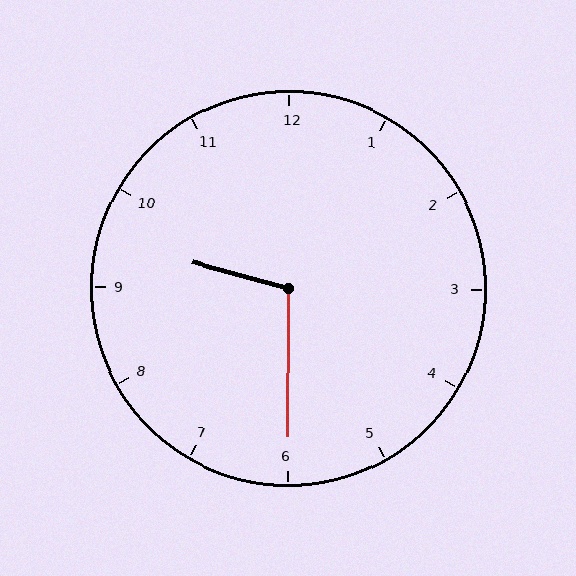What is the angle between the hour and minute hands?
Approximately 105 degrees.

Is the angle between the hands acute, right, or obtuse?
It is obtuse.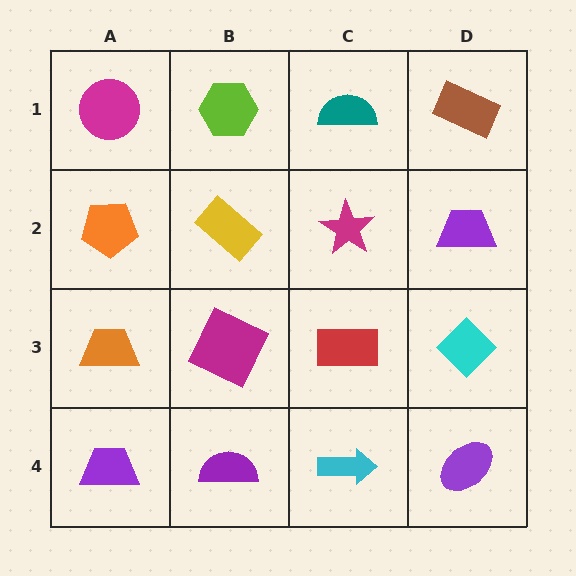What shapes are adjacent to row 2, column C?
A teal semicircle (row 1, column C), a red rectangle (row 3, column C), a yellow rectangle (row 2, column B), a purple trapezoid (row 2, column D).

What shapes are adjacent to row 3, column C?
A magenta star (row 2, column C), a cyan arrow (row 4, column C), a magenta square (row 3, column B), a cyan diamond (row 3, column D).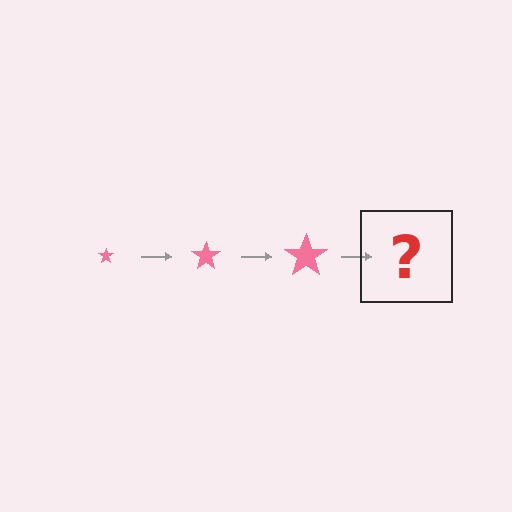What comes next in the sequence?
The next element should be a pink star, larger than the previous one.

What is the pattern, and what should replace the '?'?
The pattern is that the star gets progressively larger each step. The '?' should be a pink star, larger than the previous one.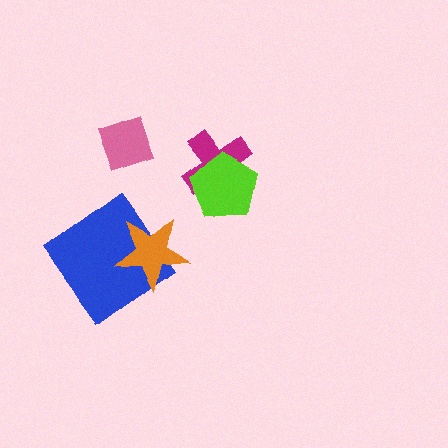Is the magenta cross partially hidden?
Yes, it is partially covered by another shape.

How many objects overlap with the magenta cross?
1 object overlaps with the magenta cross.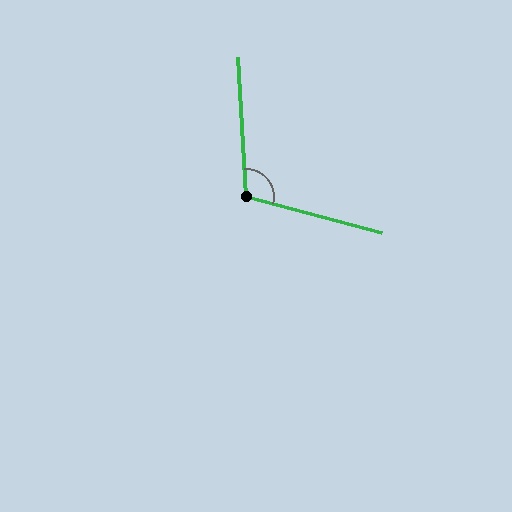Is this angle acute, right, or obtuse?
It is obtuse.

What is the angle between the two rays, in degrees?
Approximately 108 degrees.